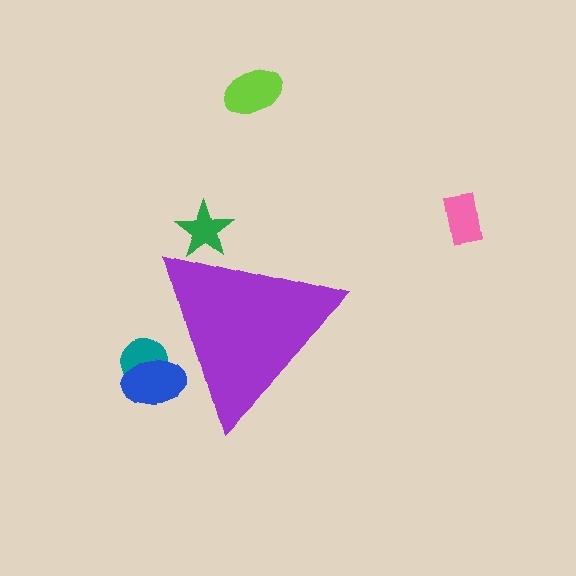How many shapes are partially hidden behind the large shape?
3 shapes are partially hidden.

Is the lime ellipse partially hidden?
No, the lime ellipse is fully visible.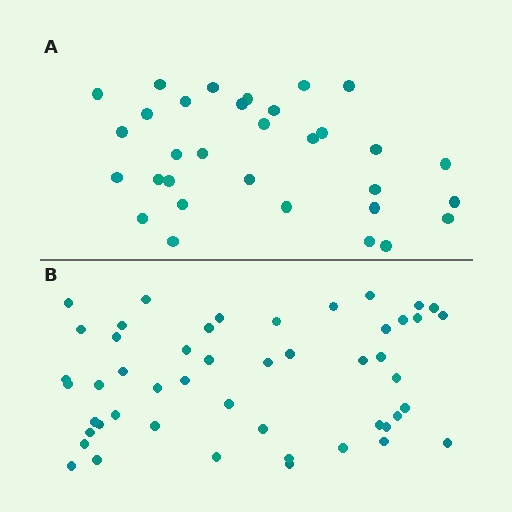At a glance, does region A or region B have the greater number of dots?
Region B (the bottom region) has more dots.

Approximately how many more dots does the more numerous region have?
Region B has approximately 15 more dots than region A.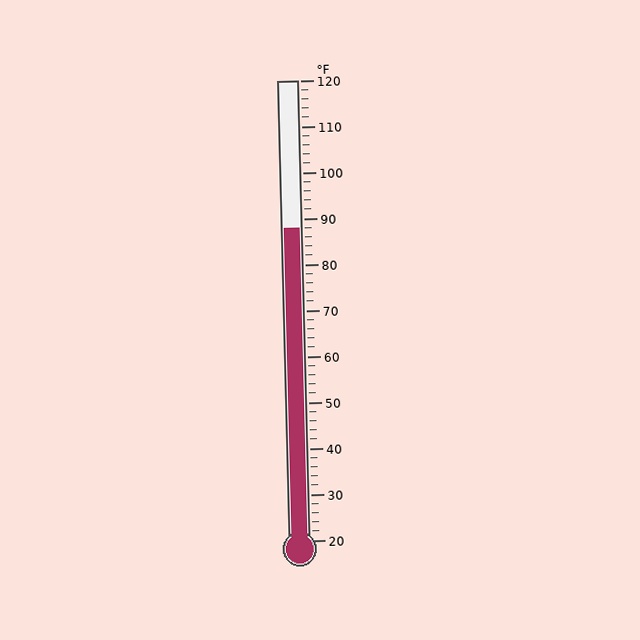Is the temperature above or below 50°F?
The temperature is above 50°F.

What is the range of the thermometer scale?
The thermometer scale ranges from 20°F to 120°F.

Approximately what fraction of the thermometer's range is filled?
The thermometer is filled to approximately 70% of its range.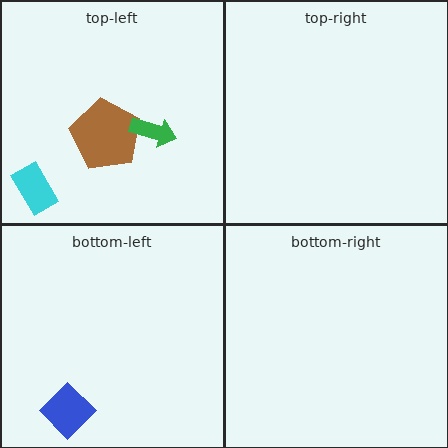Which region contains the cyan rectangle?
The top-left region.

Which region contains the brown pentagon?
The top-left region.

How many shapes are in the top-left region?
3.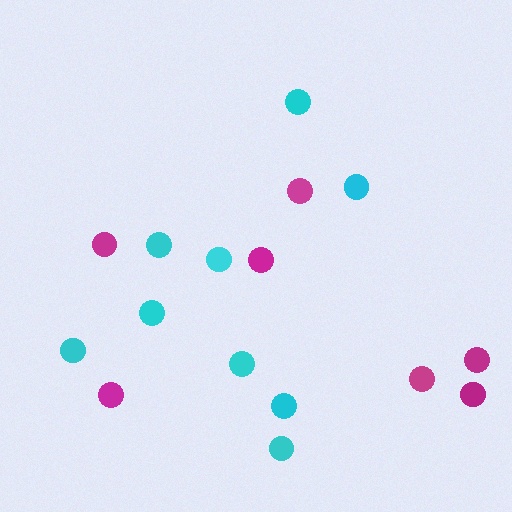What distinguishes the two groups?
There are 2 groups: one group of cyan circles (9) and one group of magenta circles (7).